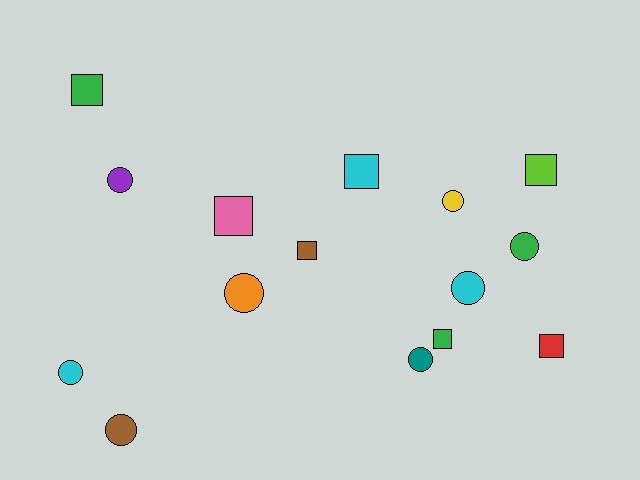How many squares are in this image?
There are 7 squares.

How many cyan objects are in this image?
There are 3 cyan objects.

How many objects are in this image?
There are 15 objects.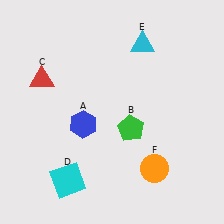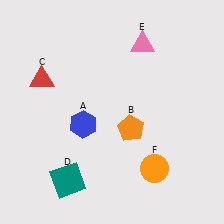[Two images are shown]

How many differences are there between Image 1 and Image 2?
There are 3 differences between the two images.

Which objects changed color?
B changed from green to orange. D changed from cyan to teal. E changed from cyan to pink.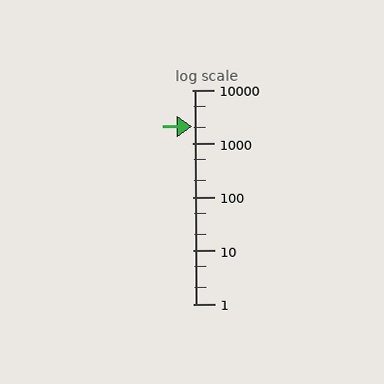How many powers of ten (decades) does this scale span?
The scale spans 4 decades, from 1 to 10000.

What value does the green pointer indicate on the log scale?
The pointer indicates approximately 2100.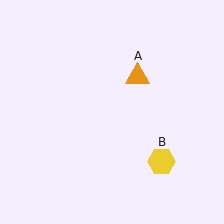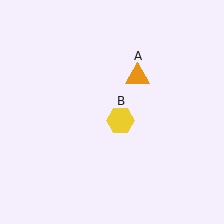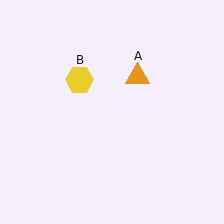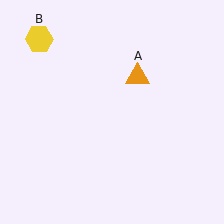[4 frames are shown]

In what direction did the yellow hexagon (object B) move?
The yellow hexagon (object B) moved up and to the left.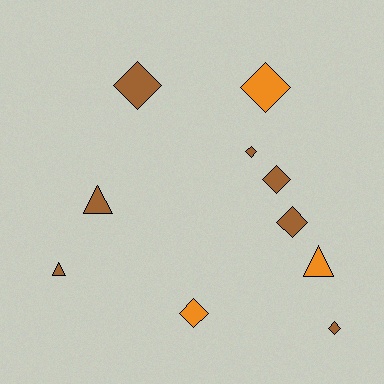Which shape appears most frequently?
Diamond, with 7 objects.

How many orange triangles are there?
There is 1 orange triangle.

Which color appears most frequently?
Brown, with 7 objects.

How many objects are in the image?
There are 10 objects.